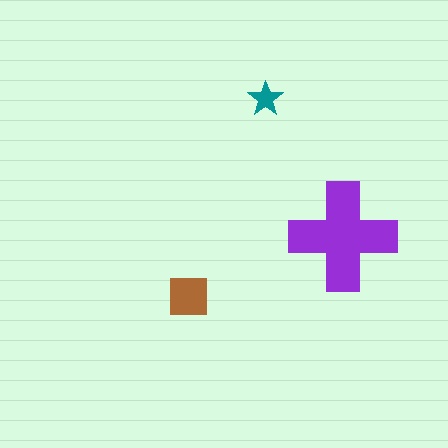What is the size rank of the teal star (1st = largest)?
3rd.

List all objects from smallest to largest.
The teal star, the brown square, the purple cross.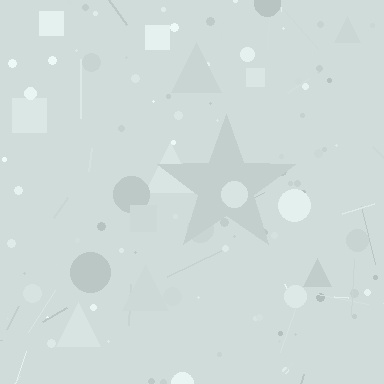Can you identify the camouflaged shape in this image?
The camouflaged shape is a star.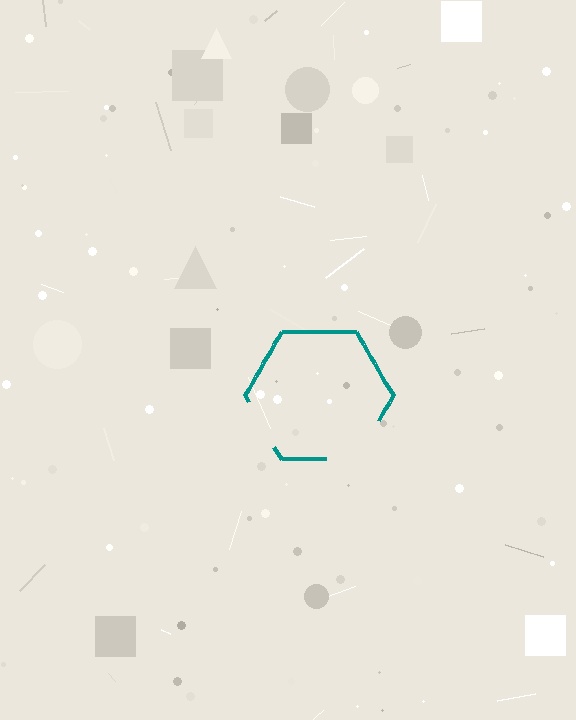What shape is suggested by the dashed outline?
The dashed outline suggests a hexagon.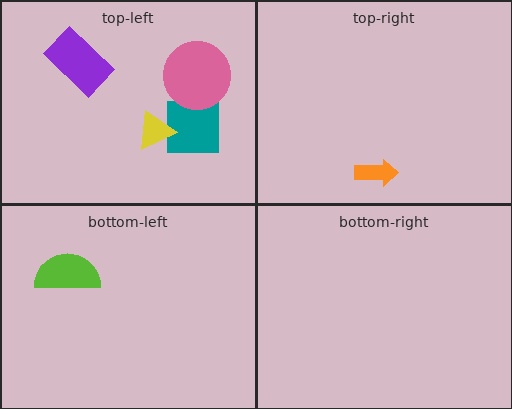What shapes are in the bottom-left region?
The lime semicircle.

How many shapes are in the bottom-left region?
1.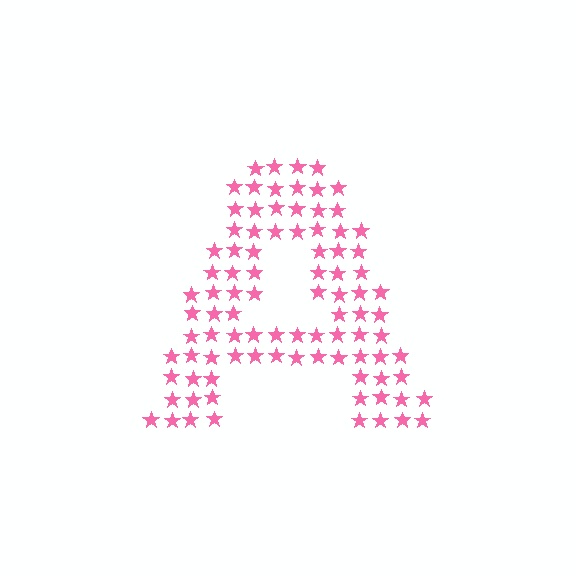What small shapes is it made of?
It is made of small stars.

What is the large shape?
The large shape is the letter A.